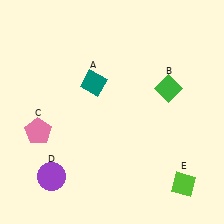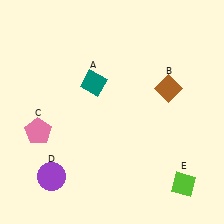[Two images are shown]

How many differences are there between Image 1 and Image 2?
There is 1 difference between the two images.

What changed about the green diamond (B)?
In Image 1, B is green. In Image 2, it changed to brown.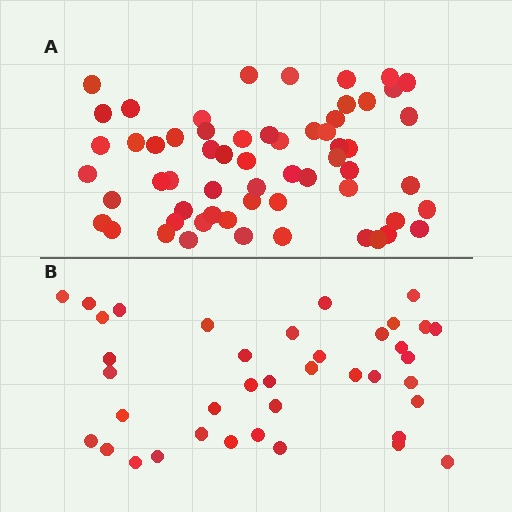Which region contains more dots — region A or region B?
Region A (the top region) has more dots.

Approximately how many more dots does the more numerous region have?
Region A has approximately 20 more dots than region B.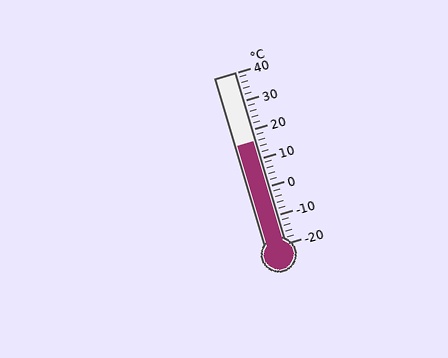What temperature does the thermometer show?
The thermometer shows approximately 16°C.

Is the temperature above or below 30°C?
The temperature is below 30°C.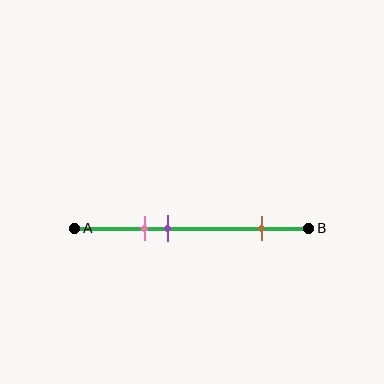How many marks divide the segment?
There are 3 marks dividing the segment.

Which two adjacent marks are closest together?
The pink and purple marks are the closest adjacent pair.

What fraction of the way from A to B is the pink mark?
The pink mark is approximately 30% (0.3) of the way from A to B.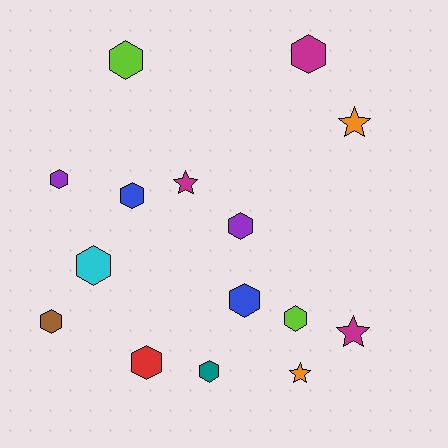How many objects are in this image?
There are 15 objects.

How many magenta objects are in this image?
There are 3 magenta objects.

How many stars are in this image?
There are 4 stars.